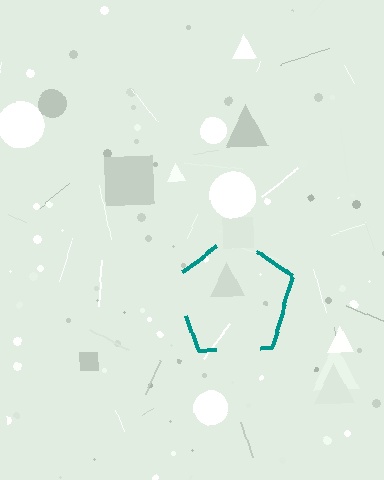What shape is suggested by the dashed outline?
The dashed outline suggests a pentagon.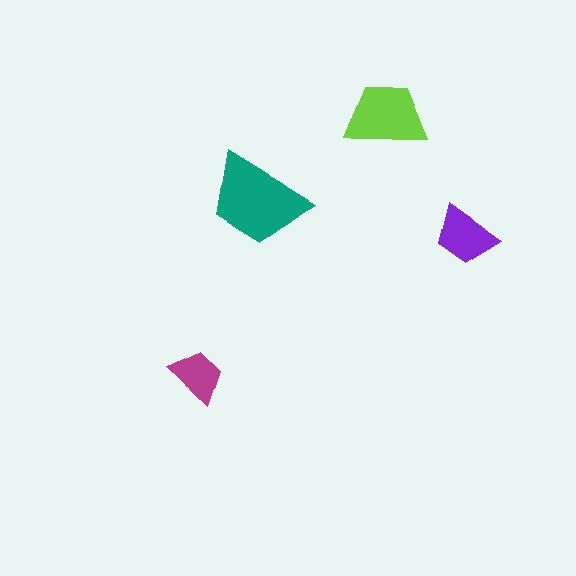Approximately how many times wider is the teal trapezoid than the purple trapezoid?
About 1.5 times wider.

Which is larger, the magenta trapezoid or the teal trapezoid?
The teal one.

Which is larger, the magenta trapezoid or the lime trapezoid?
The lime one.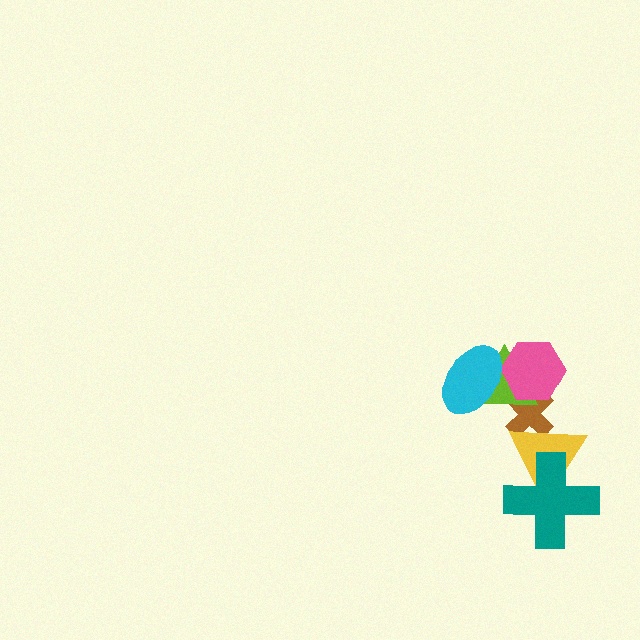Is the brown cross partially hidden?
Yes, it is partially covered by another shape.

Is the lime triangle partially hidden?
Yes, it is partially covered by another shape.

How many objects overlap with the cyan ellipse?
2 objects overlap with the cyan ellipse.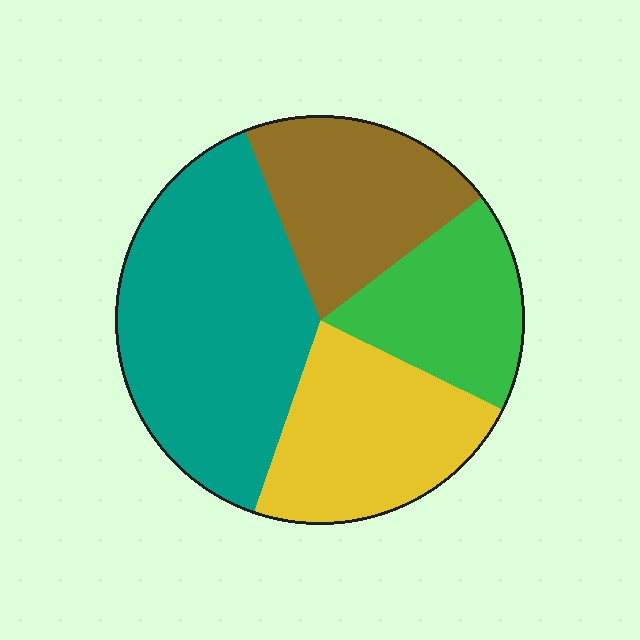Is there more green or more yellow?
Yellow.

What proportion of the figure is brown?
Brown takes up about one fifth (1/5) of the figure.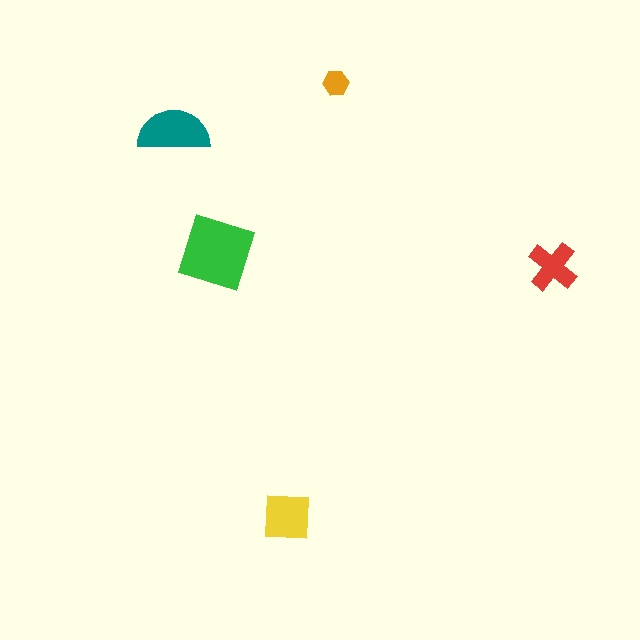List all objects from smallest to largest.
The orange hexagon, the red cross, the yellow square, the teal semicircle, the green square.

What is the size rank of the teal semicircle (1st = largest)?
2nd.